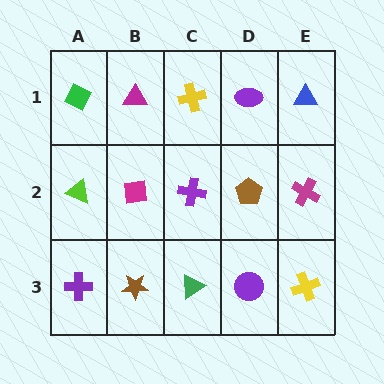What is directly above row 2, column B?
A magenta triangle.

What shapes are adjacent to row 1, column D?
A brown pentagon (row 2, column D), a yellow cross (row 1, column C), a blue triangle (row 1, column E).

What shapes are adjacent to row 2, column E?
A blue triangle (row 1, column E), a yellow cross (row 3, column E), a brown pentagon (row 2, column D).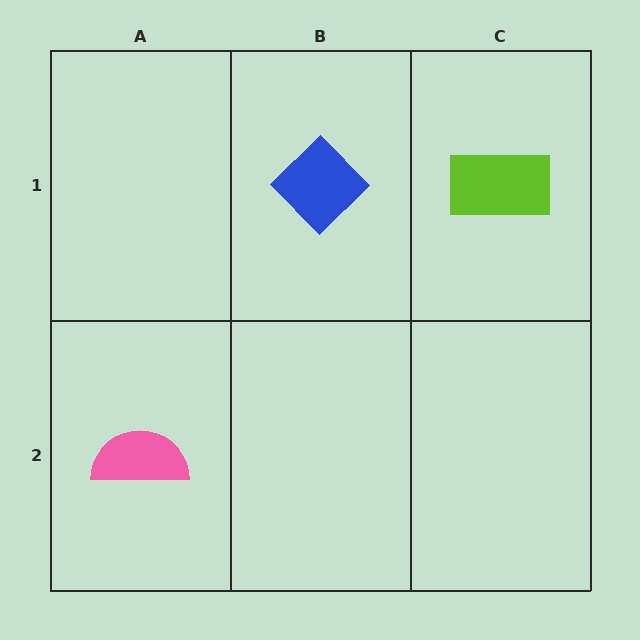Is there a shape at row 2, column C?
No, that cell is empty.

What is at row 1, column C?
A lime rectangle.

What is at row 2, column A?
A pink semicircle.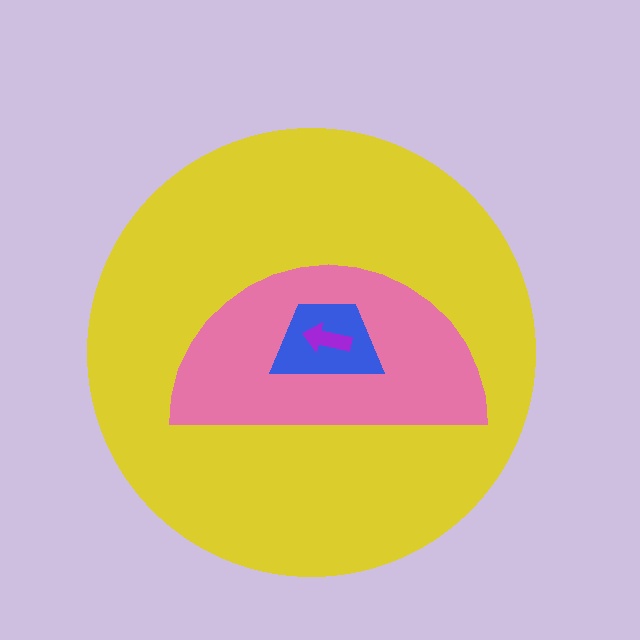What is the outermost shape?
The yellow circle.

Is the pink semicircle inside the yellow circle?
Yes.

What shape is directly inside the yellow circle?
The pink semicircle.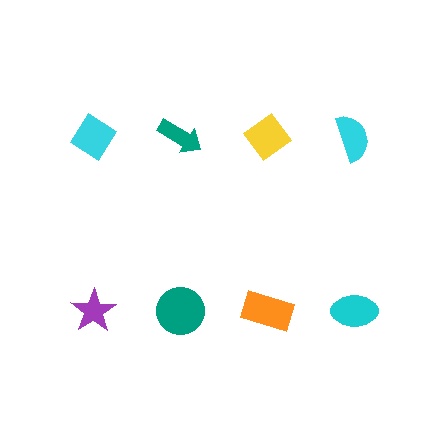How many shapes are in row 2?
4 shapes.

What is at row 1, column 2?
A teal arrow.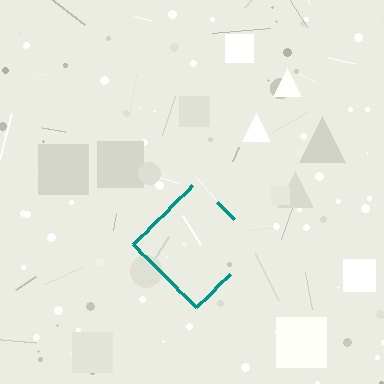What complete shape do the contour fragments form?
The contour fragments form a diamond.